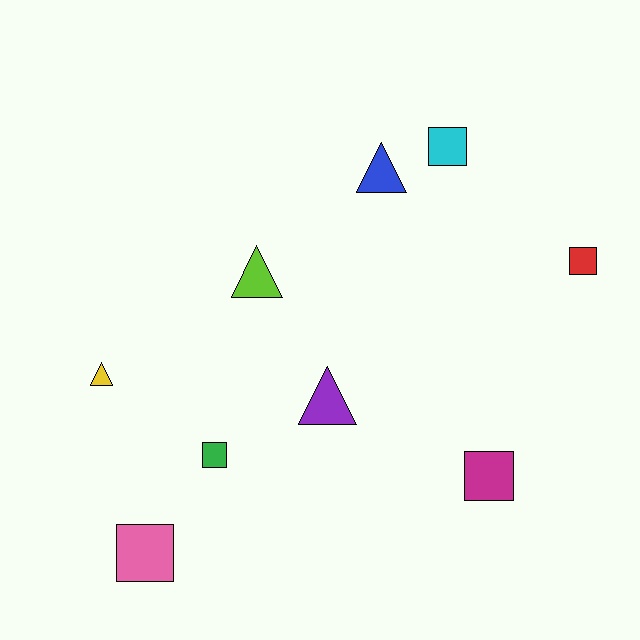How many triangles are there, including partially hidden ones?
There are 4 triangles.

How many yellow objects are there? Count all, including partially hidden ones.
There is 1 yellow object.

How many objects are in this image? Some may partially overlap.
There are 9 objects.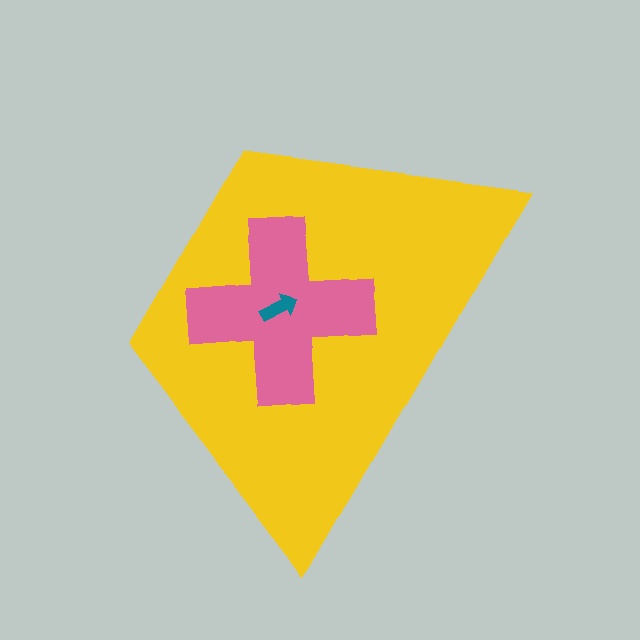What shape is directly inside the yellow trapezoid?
The pink cross.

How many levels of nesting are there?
3.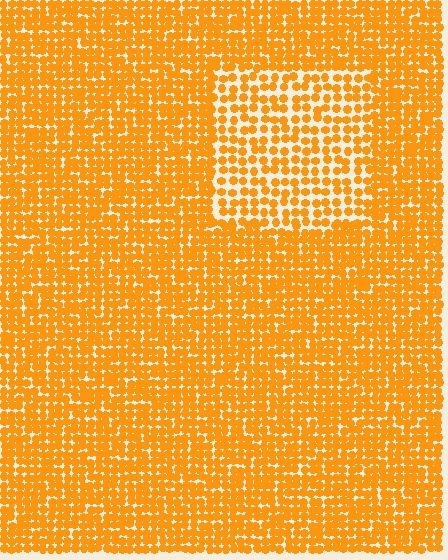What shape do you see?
I see a rectangle.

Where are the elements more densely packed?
The elements are more densely packed outside the rectangle boundary.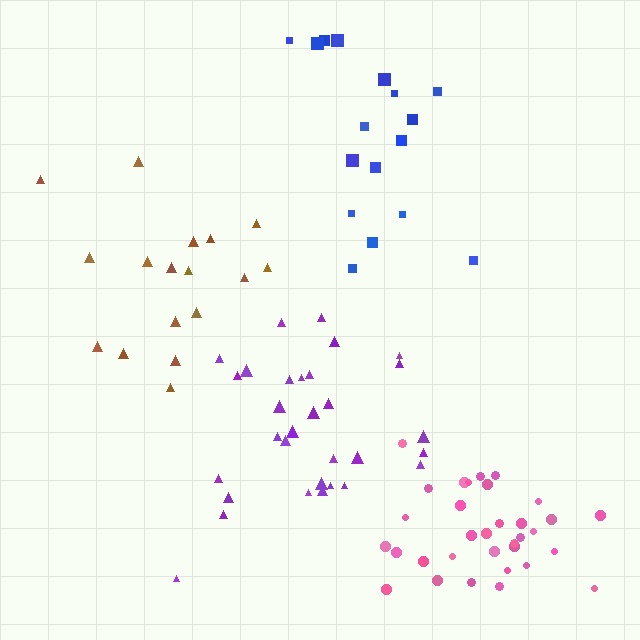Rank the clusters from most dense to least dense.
pink, purple, brown, blue.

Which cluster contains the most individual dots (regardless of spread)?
Pink (33).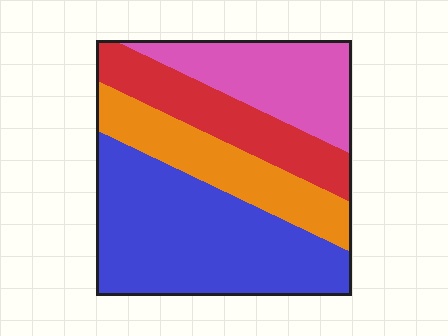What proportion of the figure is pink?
Pink covers roughly 20% of the figure.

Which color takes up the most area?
Blue, at roughly 40%.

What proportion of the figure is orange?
Orange takes up about one fifth (1/5) of the figure.